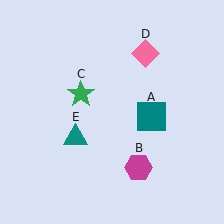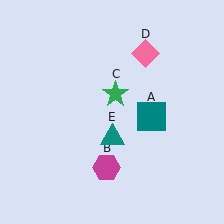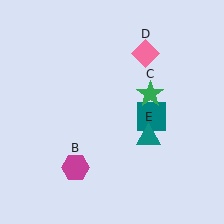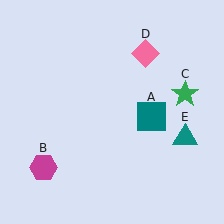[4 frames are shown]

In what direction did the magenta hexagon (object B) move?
The magenta hexagon (object B) moved left.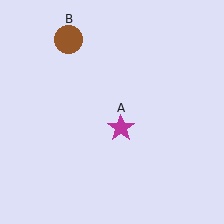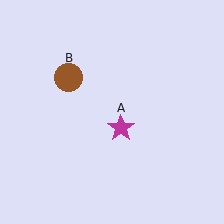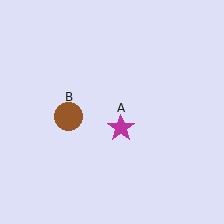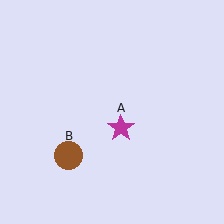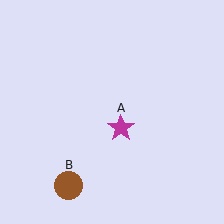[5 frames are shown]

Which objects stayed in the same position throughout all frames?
Magenta star (object A) remained stationary.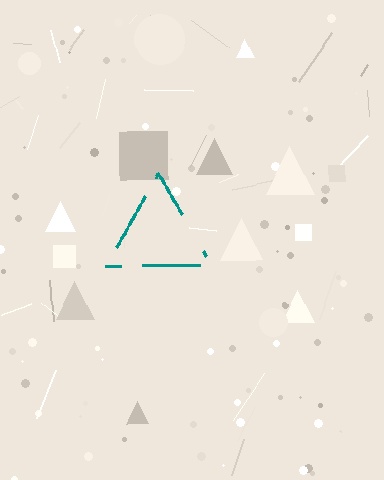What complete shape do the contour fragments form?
The contour fragments form a triangle.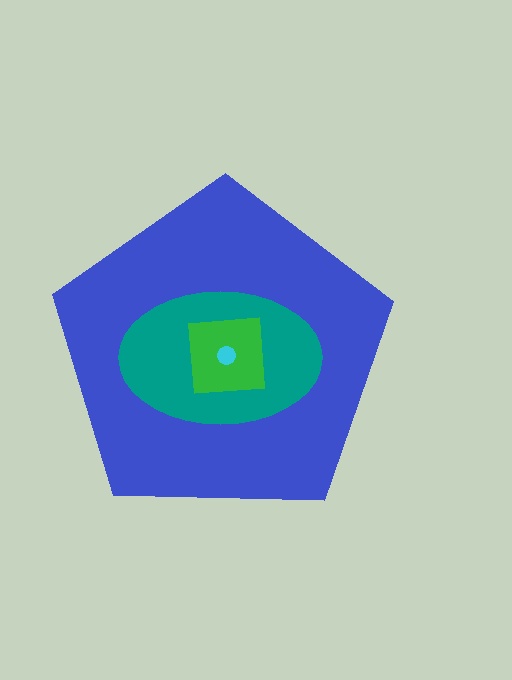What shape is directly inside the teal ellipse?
The green square.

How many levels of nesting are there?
4.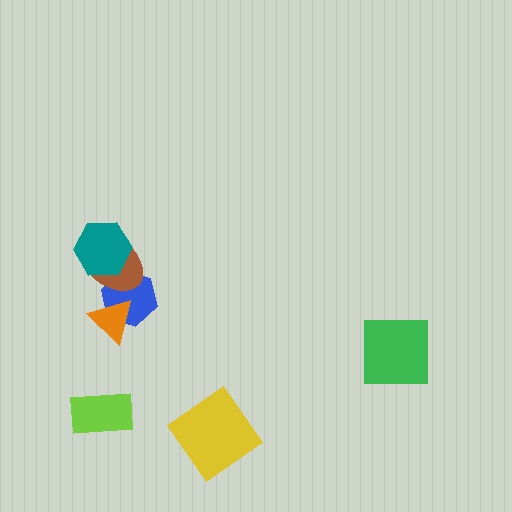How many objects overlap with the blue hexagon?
2 objects overlap with the blue hexagon.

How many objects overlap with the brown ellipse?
2 objects overlap with the brown ellipse.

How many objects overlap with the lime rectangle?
0 objects overlap with the lime rectangle.